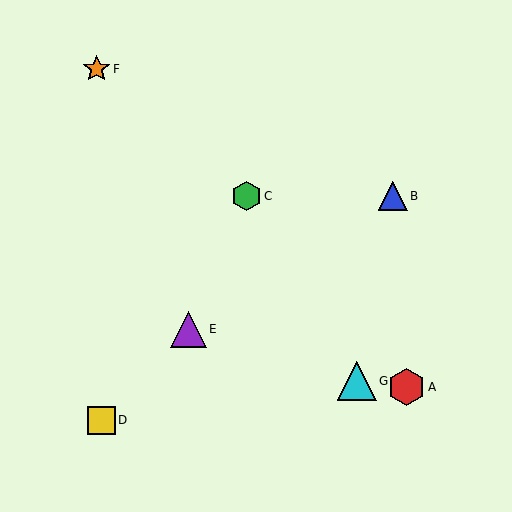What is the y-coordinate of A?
Object A is at y≈387.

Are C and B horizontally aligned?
Yes, both are at y≈196.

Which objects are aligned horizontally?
Objects B, C are aligned horizontally.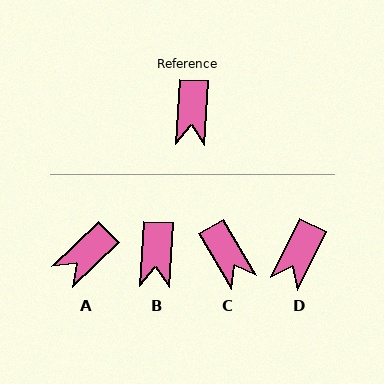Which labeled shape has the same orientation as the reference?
B.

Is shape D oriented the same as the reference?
No, it is off by about 23 degrees.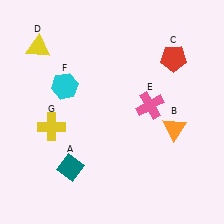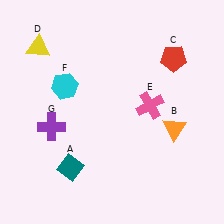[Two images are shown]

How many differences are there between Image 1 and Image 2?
There is 1 difference between the two images.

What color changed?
The cross (G) changed from yellow in Image 1 to purple in Image 2.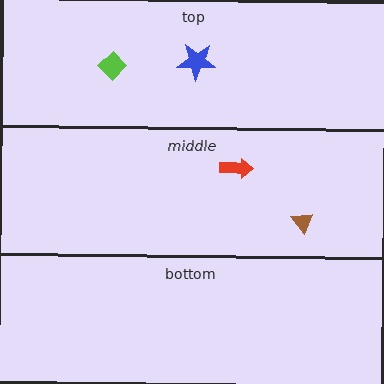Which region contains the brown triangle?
The middle region.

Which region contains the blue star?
The top region.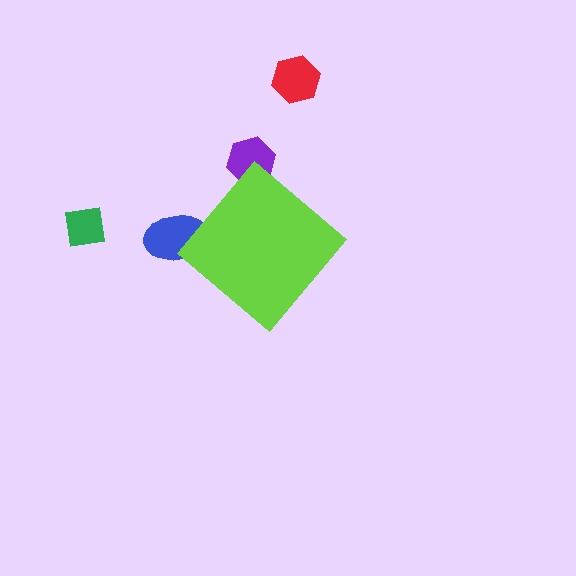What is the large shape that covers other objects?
A lime diamond.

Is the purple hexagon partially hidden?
Yes, the purple hexagon is partially hidden behind the lime diamond.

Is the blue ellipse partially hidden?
Yes, the blue ellipse is partially hidden behind the lime diamond.